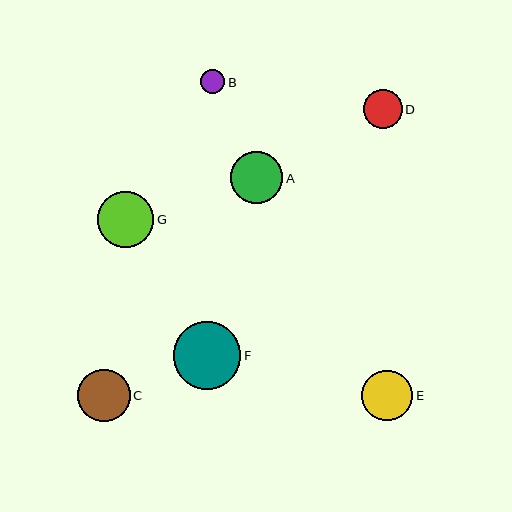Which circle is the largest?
Circle F is the largest with a size of approximately 68 pixels.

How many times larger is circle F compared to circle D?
Circle F is approximately 1.7 times the size of circle D.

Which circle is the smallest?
Circle B is the smallest with a size of approximately 24 pixels.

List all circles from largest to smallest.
From largest to smallest: F, G, C, A, E, D, B.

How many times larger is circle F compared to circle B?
Circle F is approximately 2.8 times the size of circle B.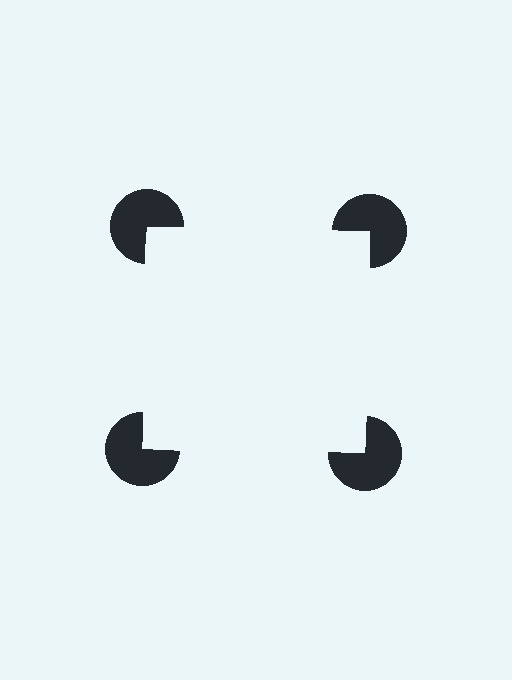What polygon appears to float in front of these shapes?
An illusory square — its edges are inferred from the aligned wedge cuts in the pac-man discs, not physically drawn.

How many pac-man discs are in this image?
There are 4 — one at each vertex of the illusory square.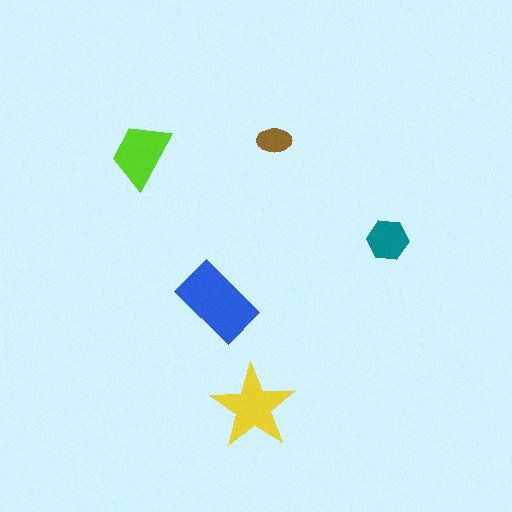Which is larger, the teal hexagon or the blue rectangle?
The blue rectangle.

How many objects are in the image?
There are 5 objects in the image.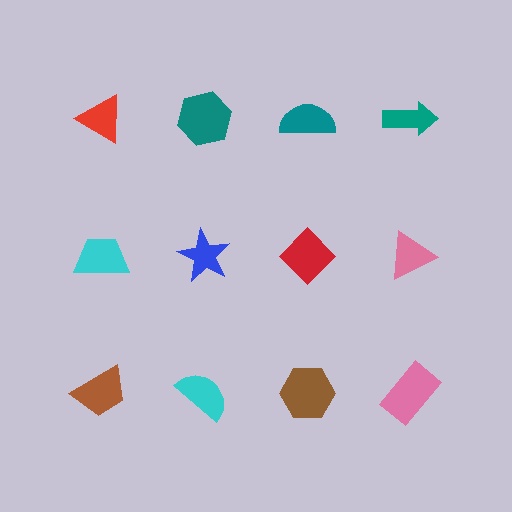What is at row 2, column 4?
A pink triangle.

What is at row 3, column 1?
A brown trapezoid.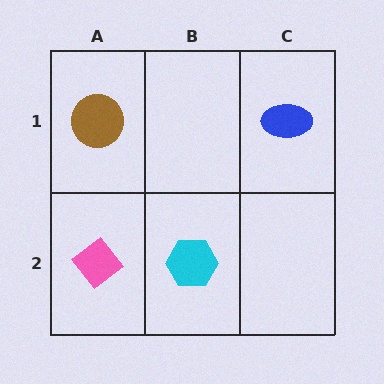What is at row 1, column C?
A blue ellipse.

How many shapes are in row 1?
2 shapes.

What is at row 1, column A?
A brown circle.